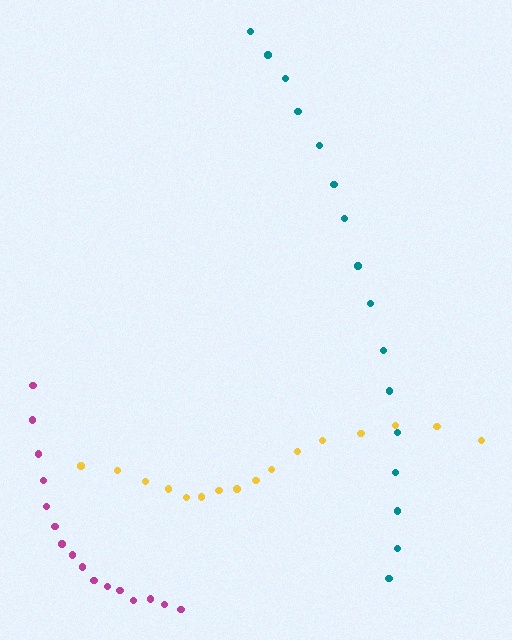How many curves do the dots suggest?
There are 3 distinct paths.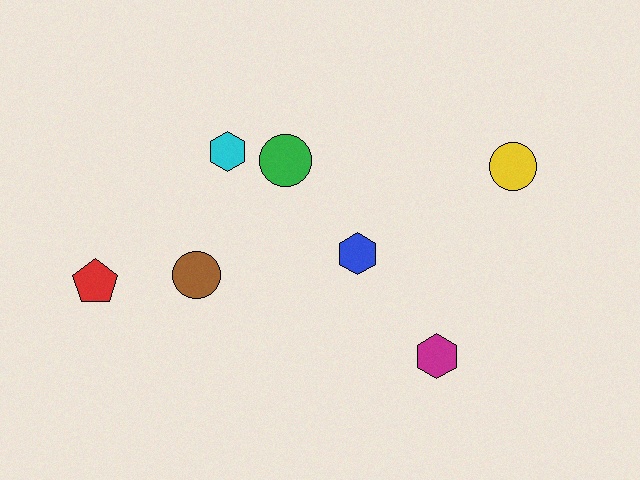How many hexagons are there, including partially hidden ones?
There are 3 hexagons.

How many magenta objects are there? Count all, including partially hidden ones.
There is 1 magenta object.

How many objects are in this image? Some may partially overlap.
There are 7 objects.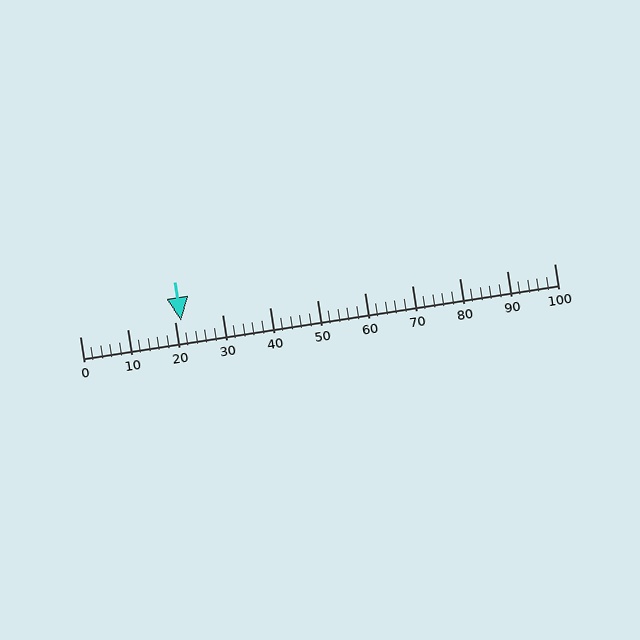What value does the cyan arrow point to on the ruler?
The cyan arrow points to approximately 21.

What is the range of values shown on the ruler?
The ruler shows values from 0 to 100.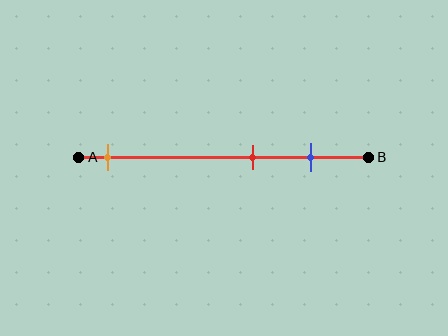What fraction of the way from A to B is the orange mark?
The orange mark is approximately 10% (0.1) of the way from A to B.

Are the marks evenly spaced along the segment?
No, the marks are not evenly spaced.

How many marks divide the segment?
There are 3 marks dividing the segment.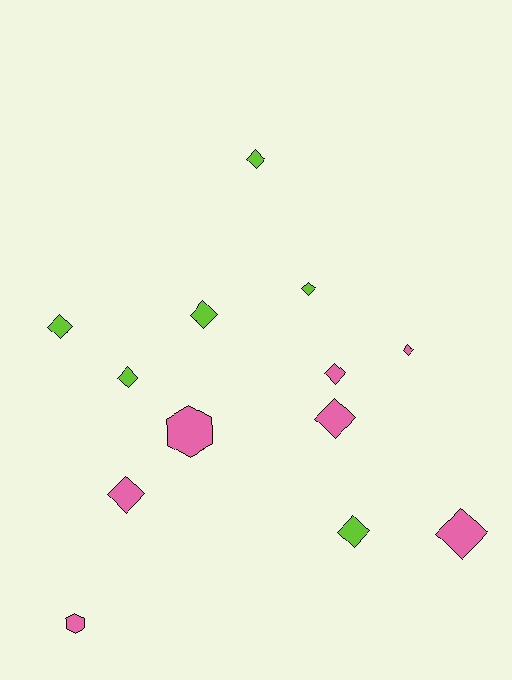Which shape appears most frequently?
Diamond, with 11 objects.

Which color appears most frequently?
Pink, with 7 objects.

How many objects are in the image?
There are 13 objects.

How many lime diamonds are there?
There are 6 lime diamonds.